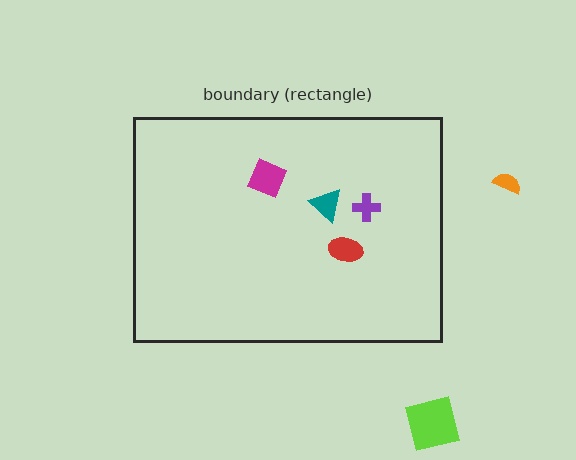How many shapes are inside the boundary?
4 inside, 2 outside.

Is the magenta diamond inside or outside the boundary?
Inside.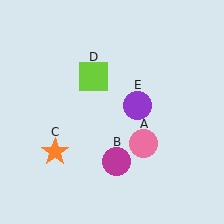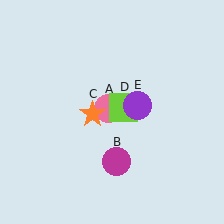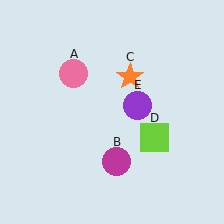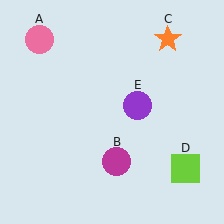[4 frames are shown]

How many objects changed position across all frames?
3 objects changed position: pink circle (object A), orange star (object C), lime square (object D).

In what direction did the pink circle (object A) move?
The pink circle (object A) moved up and to the left.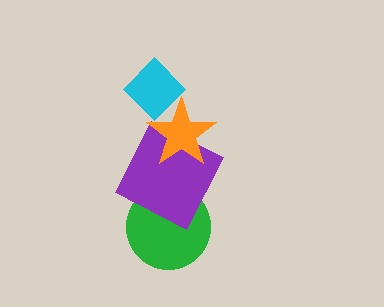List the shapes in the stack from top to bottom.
From top to bottom: the cyan diamond, the orange star, the purple square, the green circle.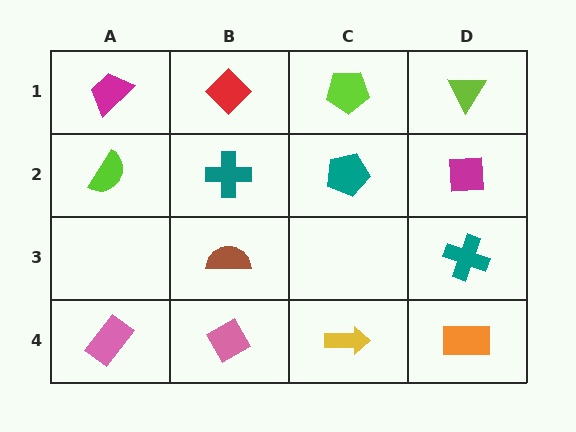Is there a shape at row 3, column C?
No, that cell is empty.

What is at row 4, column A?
A pink rectangle.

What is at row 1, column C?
A lime pentagon.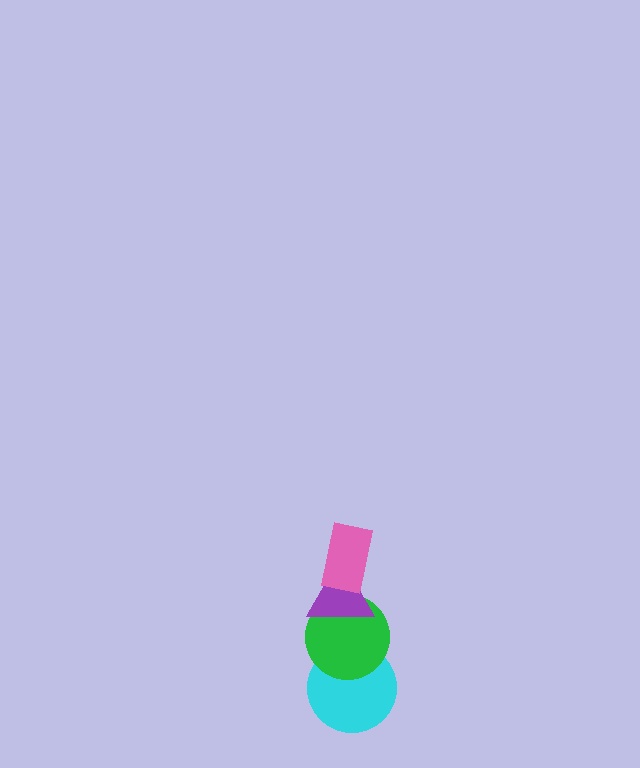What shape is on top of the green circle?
The purple triangle is on top of the green circle.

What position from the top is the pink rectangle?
The pink rectangle is 1st from the top.